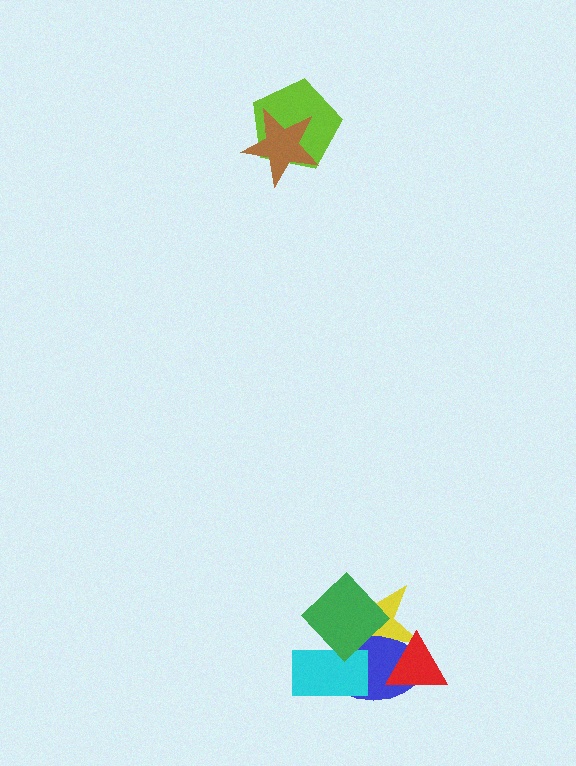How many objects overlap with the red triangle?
2 objects overlap with the red triangle.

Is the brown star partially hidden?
No, no other shape covers it.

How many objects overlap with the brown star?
1 object overlaps with the brown star.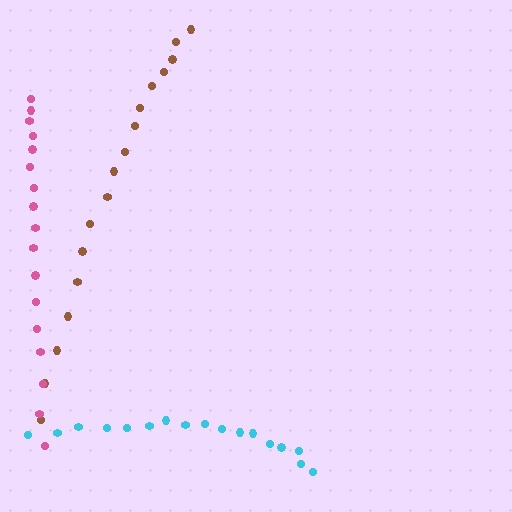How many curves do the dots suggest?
There are 3 distinct paths.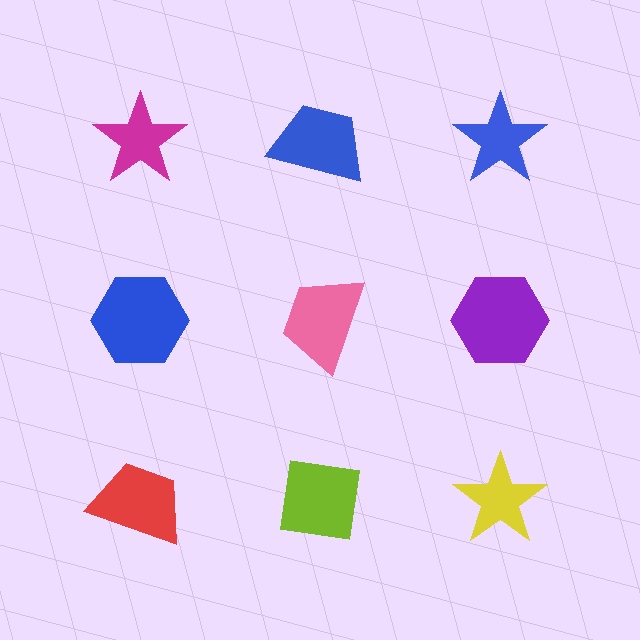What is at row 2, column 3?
A purple hexagon.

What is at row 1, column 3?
A blue star.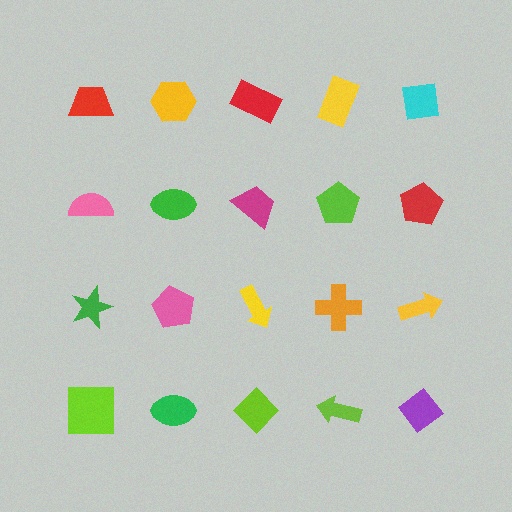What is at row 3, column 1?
A green star.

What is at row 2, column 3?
A magenta trapezoid.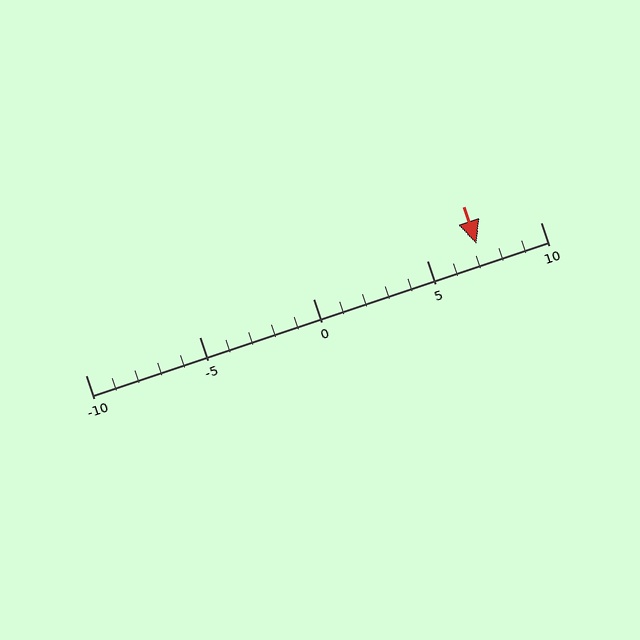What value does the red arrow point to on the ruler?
The red arrow points to approximately 7.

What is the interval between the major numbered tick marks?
The major tick marks are spaced 5 units apart.